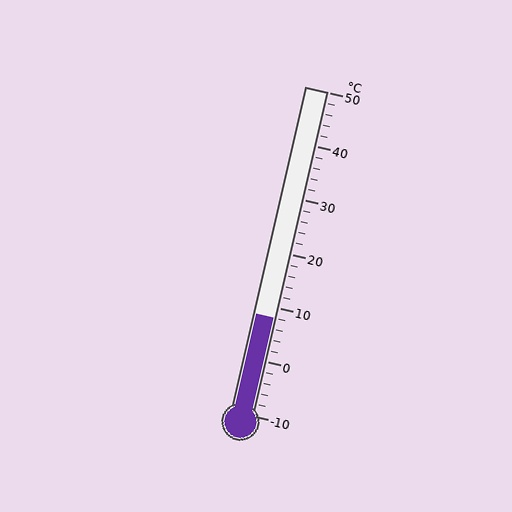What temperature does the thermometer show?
The thermometer shows approximately 8°C.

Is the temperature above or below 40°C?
The temperature is below 40°C.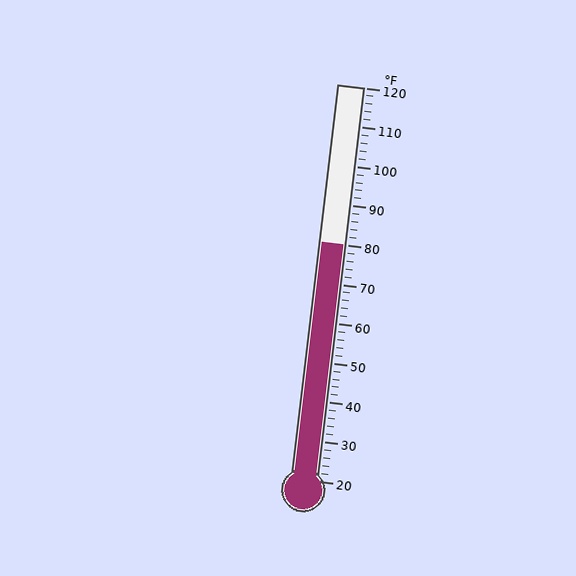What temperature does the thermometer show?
The thermometer shows approximately 80°F.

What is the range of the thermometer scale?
The thermometer scale ranges from 20°F to 120°F.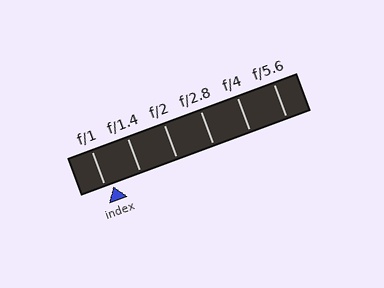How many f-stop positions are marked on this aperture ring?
There are 6 f-stop positions marked.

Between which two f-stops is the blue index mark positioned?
The index mark is between f/1 and f/1.4.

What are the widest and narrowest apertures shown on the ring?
The widest aperture shown is f/1 and the narrowest is f/5.6.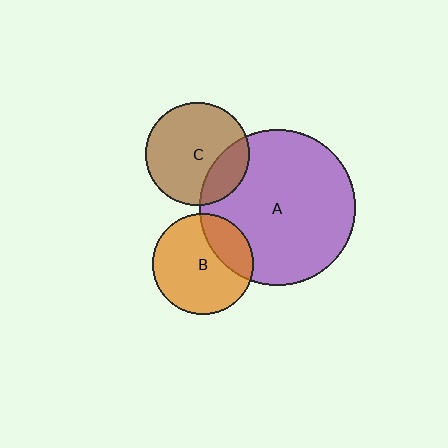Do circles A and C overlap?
Yes.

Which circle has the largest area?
Circle A (purple).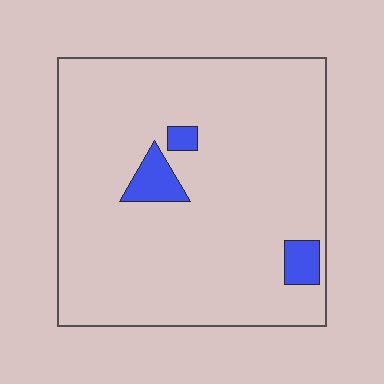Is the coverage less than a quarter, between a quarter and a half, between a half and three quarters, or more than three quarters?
Less than a quarter.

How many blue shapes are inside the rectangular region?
3.